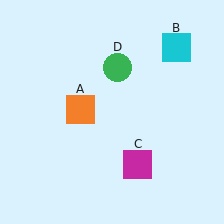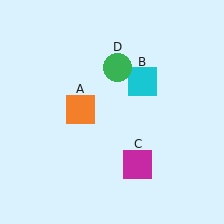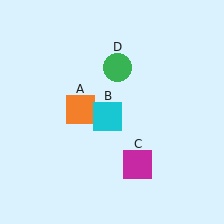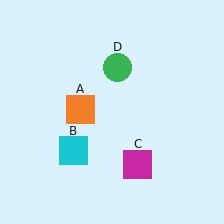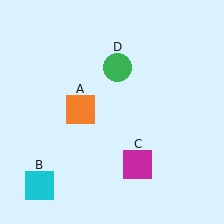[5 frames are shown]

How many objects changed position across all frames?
1 object changed position: cyan square (object B).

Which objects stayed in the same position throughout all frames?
Orange square (object A) and magenta square (object C) and green circle (object D) remained stationary.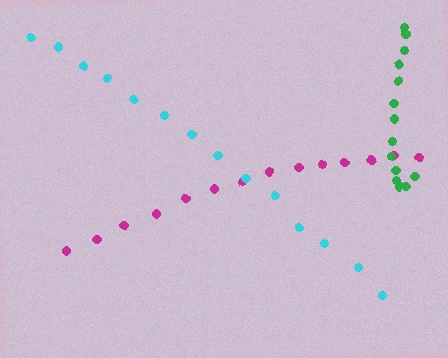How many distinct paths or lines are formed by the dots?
There are 3 distinct paths.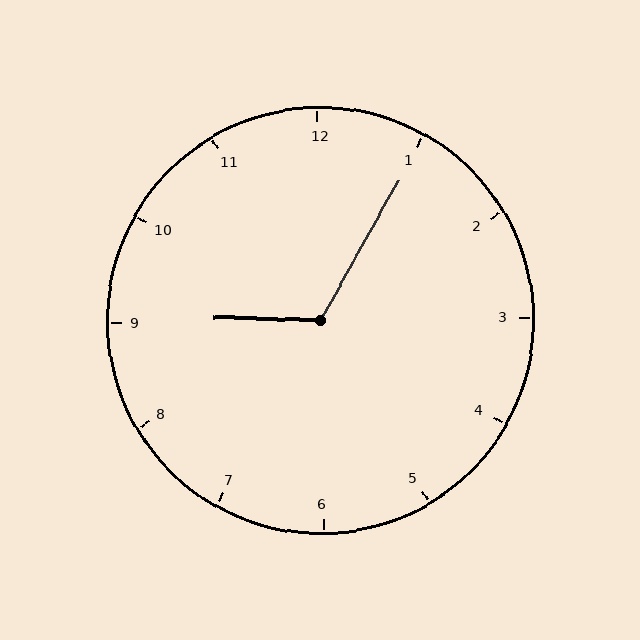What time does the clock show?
9:05.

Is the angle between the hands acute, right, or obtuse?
It is obtuse.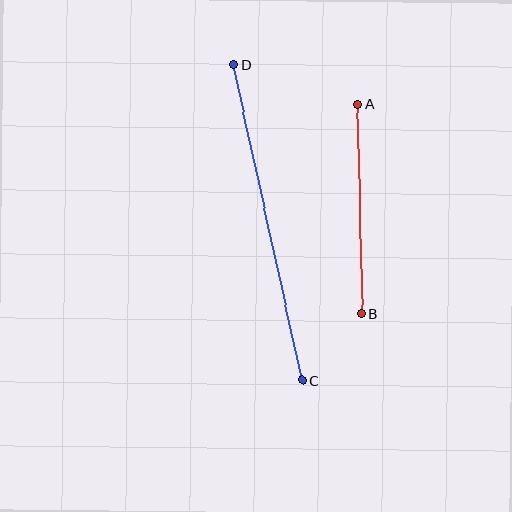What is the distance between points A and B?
The distance is approximately 210 pixels.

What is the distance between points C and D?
The distance is approximately 323 pixels.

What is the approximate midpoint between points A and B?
The midpoint is at approximately (360, 209) pixels.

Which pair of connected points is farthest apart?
Points C and D are farthest apart.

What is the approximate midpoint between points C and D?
The midpoint is at approximately (268, 223) pixels.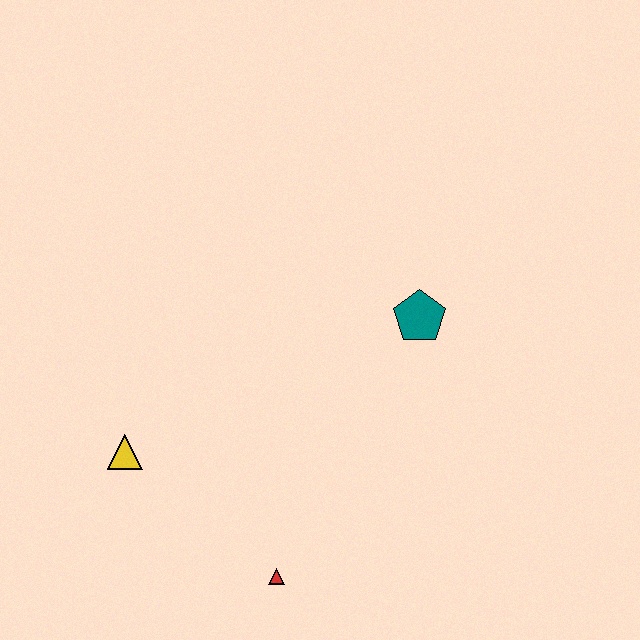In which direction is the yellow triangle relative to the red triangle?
The yellow triangle is to the left of the red triangle.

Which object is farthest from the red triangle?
The teal pentagon is farthest from the red triangle.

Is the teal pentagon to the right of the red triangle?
Yes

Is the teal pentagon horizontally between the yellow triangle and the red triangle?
No